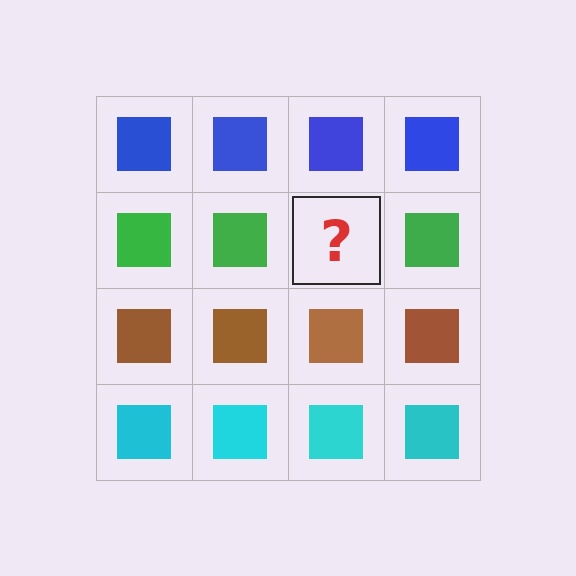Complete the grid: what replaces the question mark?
The question mark should be replaced with a green square.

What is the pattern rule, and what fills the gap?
The rule is that each row has a consistent color. The gap should be filled with a green square.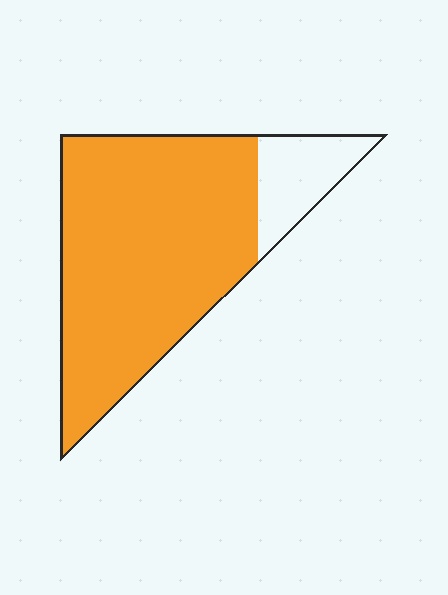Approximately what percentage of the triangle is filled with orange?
Approximately 85%.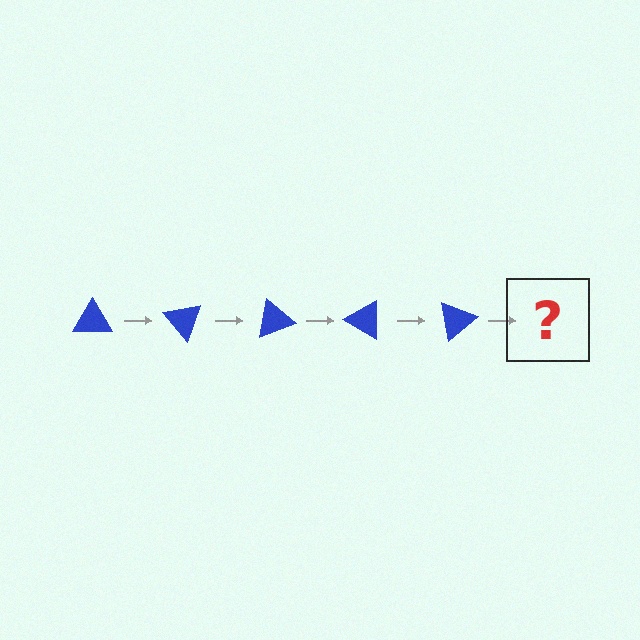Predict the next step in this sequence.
The next step is a blue triangle rotated 250 degrees.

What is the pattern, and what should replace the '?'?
The pattern is that the triangle rotates 50 degrees each step. The '?' should be a blue triangle rotated 250 degrees.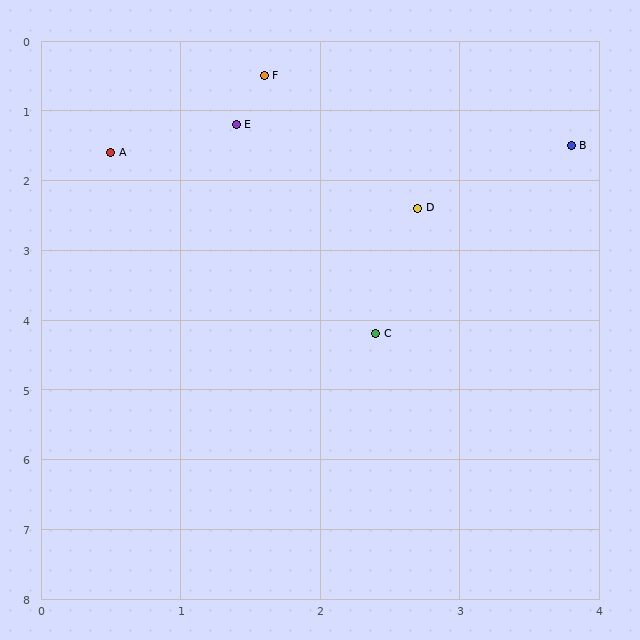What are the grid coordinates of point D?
Point D is at approximately (2.7, 2.4).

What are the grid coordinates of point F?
Point F is at approximately (1.6, 0.5).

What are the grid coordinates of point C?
Point C is at approximately (2.4, 4.2).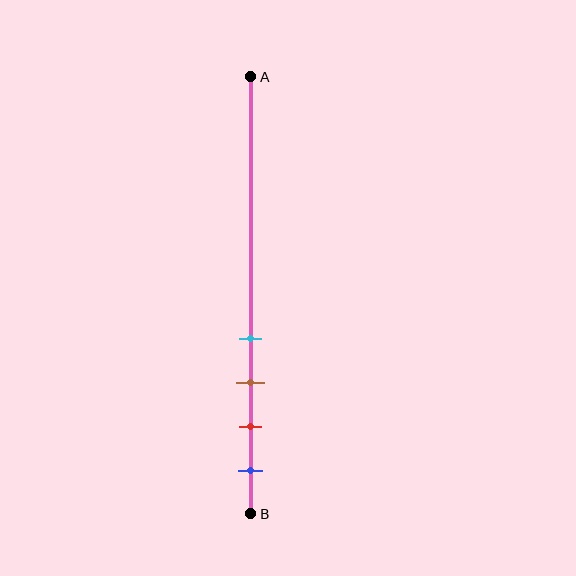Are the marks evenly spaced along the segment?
Yes, the marks are approximately evenly spaced.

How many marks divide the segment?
There are 4 marks dividing the segment.